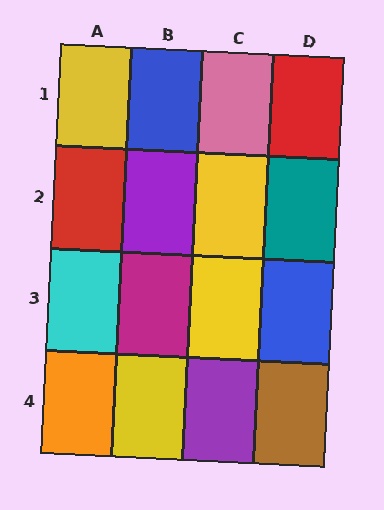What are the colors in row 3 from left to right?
Cyan, magenta, yellow, blue.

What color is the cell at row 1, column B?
Blue.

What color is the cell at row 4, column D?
Brown.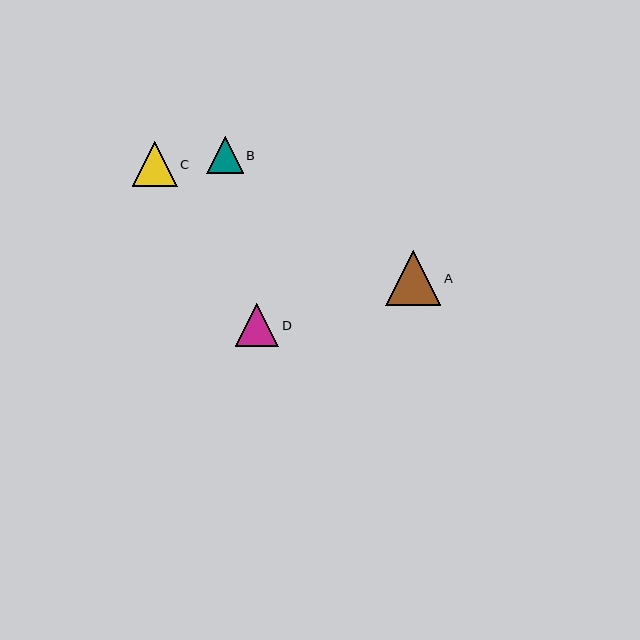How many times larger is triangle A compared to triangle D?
Triangle A is approximately 1.3 times the size of triangle D.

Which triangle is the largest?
Triangle A is the largest with a size of approximately 55 pixels.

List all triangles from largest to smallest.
From largest to smallest: A, C, D, B.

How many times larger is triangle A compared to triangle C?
Triangle A is approximately 1.2 times the size of triangle C.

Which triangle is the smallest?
Triangle B is the smallest with a size of approximately 36 pixels.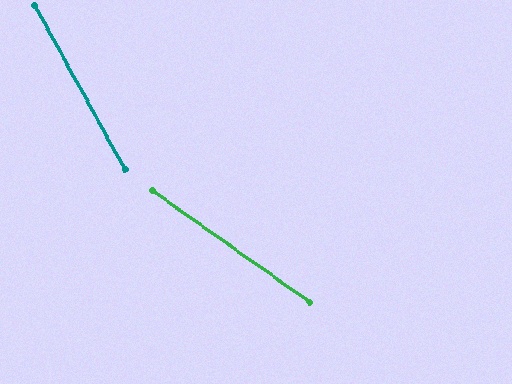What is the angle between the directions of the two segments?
Approximately 26 degrees.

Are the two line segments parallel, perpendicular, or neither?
Neither parallel nor perpendicular — they differ by about 26°.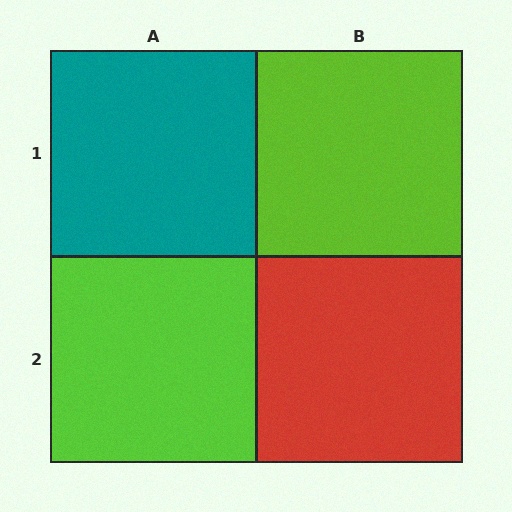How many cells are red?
1 cell is red.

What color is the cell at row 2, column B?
Red.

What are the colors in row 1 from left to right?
Teal, lime.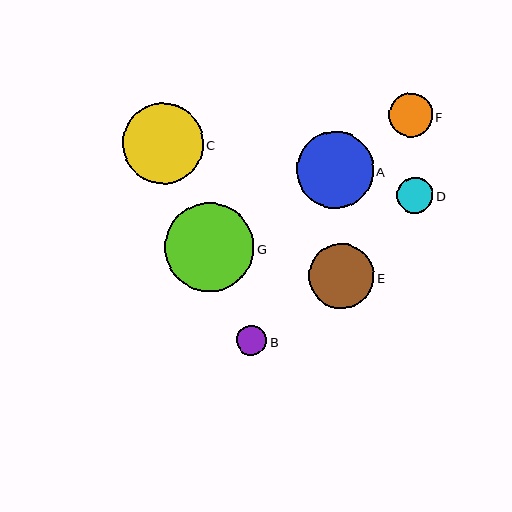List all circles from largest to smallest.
From largest to smallest: G, C, A, E, F, D, B.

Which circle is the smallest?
Circle B is the smallest with a size of approximately 30 pixels.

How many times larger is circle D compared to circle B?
Circle D is approximately 1.2 times the size of circle B.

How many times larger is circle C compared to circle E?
Circle C is approximately 1.2 times the size of circle E.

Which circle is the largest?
Circle G is the largest with a size of approximately 90 pixels.